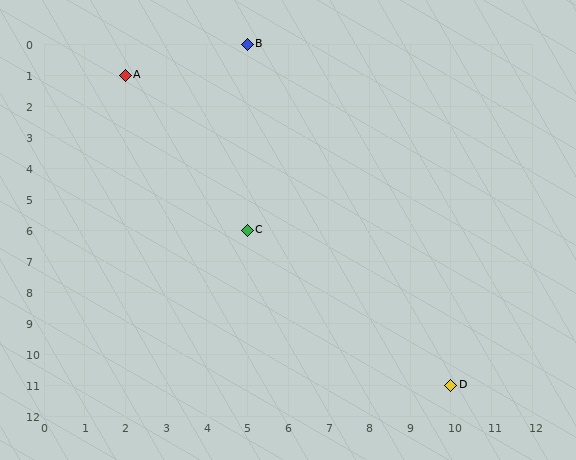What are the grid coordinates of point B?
Point B is at grid coordinates (5, 0).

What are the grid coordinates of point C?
Point C is at grid coordinates (5, 6).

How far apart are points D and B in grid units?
Points D and B are 5 columns and 11 rows apart (about 12.1 grid units diagonally).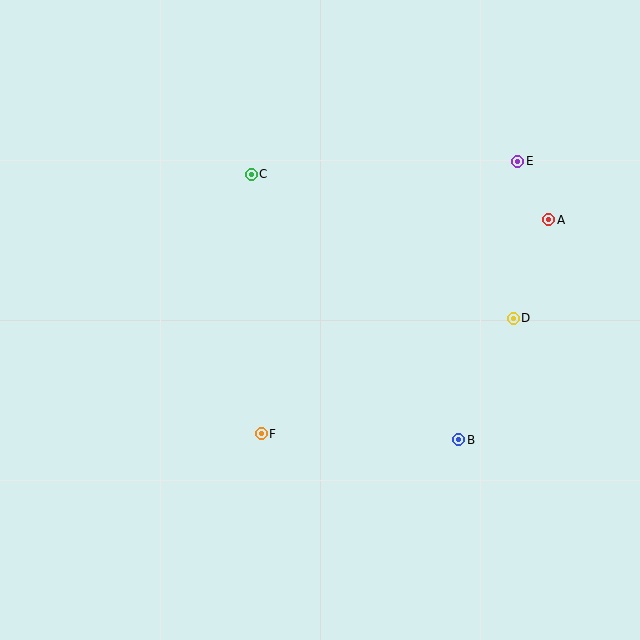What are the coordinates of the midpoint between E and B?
The midpoint between E and B is at (488, 301).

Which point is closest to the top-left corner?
Point C is closest to the top-left corner.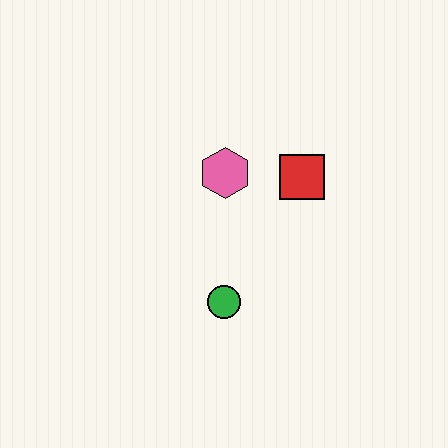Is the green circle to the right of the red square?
No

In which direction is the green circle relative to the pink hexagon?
The green circle is below the pink hexagon.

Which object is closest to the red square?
The pink hexagon is closest to the red square.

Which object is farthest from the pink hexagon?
The green circle is farthest from the pink hexagon.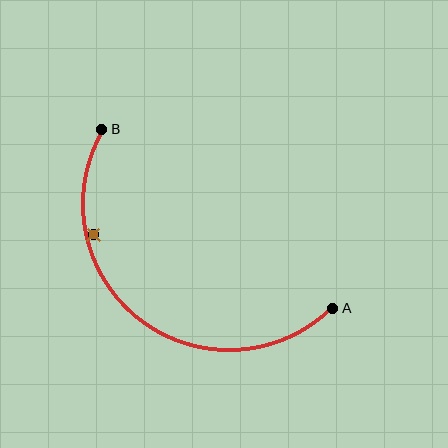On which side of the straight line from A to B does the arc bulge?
The arc bulges below and to the left of the straight line connecting A and B.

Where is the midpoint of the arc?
The arc midpoint is the point on the curve farthest from the straight line joining A and B. It sits below and to the left of that line.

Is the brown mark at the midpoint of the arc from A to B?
No — the brown mark does not lie on the arc at all. It sits slightly inside the curve.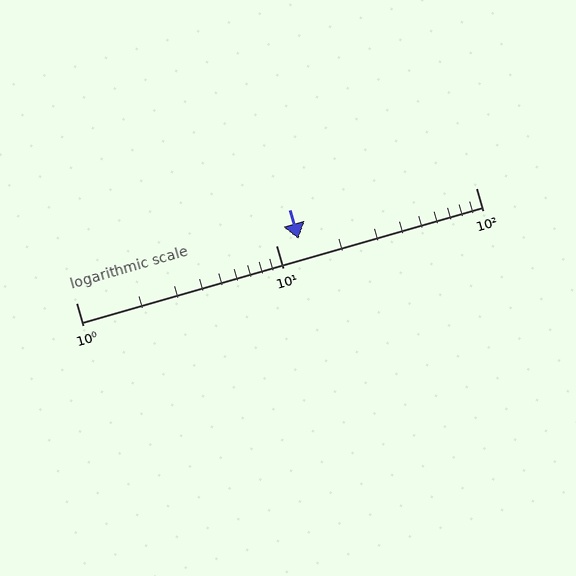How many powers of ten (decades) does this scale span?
The scale spans 2 decades, from 1 to 100.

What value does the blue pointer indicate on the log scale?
The pointer indicates approximately 13.